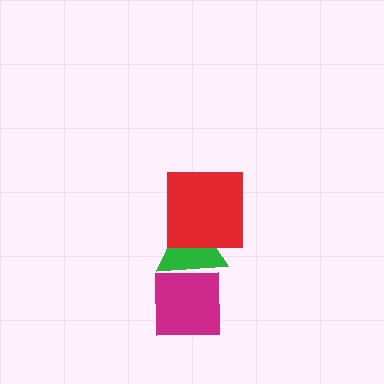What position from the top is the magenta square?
The magenta square is 3rd from the top.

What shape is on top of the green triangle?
The red square is on top of the green triangle.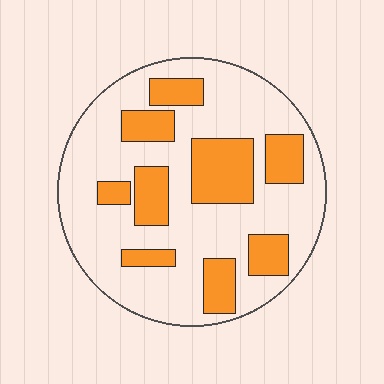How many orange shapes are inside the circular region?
9.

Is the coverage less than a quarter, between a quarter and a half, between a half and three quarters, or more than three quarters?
Between a quarter and a half.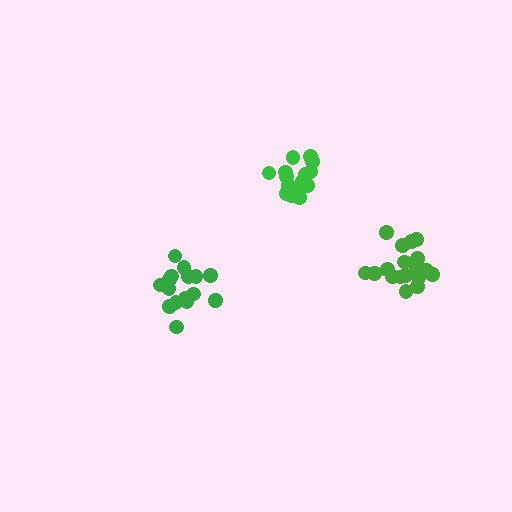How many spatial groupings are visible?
There are 3 spatial groupings.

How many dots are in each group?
Group 1: 17 dots, Group 2: 19 dots, Group 3: 16 dots (52 total).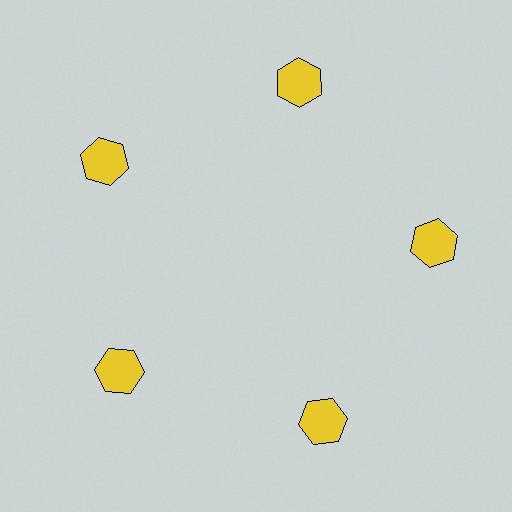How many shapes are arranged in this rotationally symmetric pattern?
There are 5 shapes, arranged in 5 groups of 1.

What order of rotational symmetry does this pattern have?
This pattern has 5-fold rotational symmetry.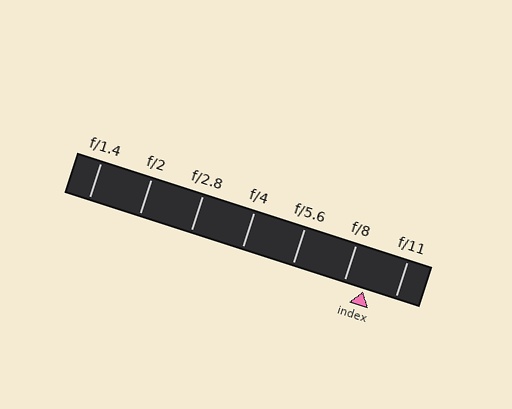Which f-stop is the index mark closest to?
The index mark is closest to f/8.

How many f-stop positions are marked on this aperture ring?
There are 7 f-stop positions marked.